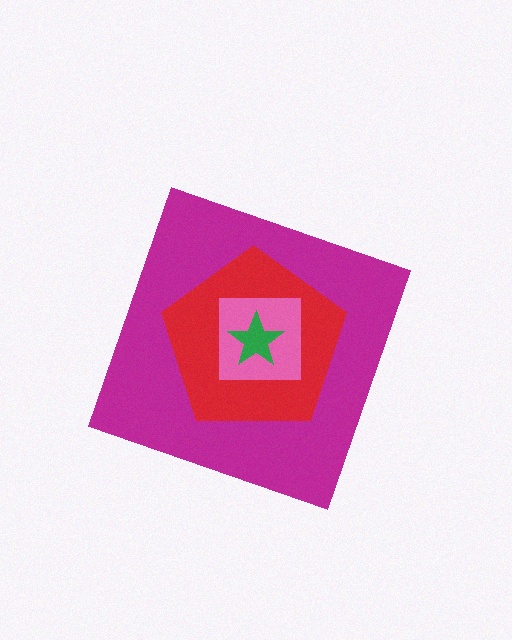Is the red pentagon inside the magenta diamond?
Yes.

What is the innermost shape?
The green star.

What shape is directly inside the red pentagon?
The pink square.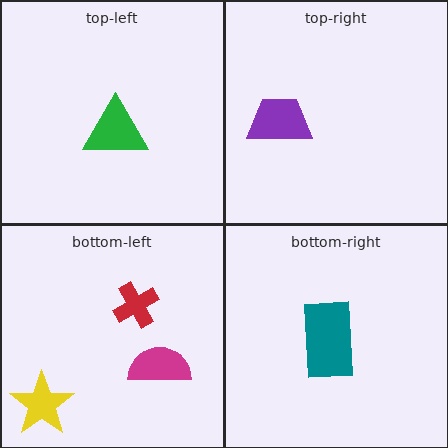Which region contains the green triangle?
The top-left region.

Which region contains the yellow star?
The bottom-left region.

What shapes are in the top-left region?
The green triangle.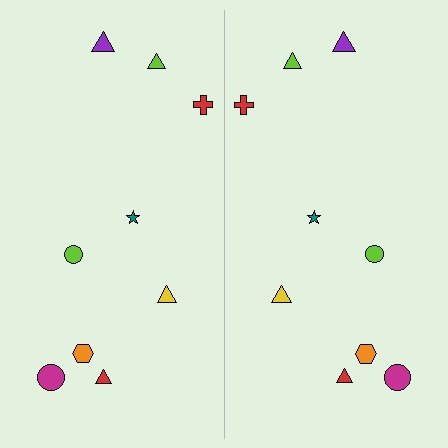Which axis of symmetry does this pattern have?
The pattern has a vertical axis of symmetry running through the center of the image.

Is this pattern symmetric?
Yes, this pattern has bilateral (reflection) symmetry.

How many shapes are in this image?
There are 18 shapes in this image.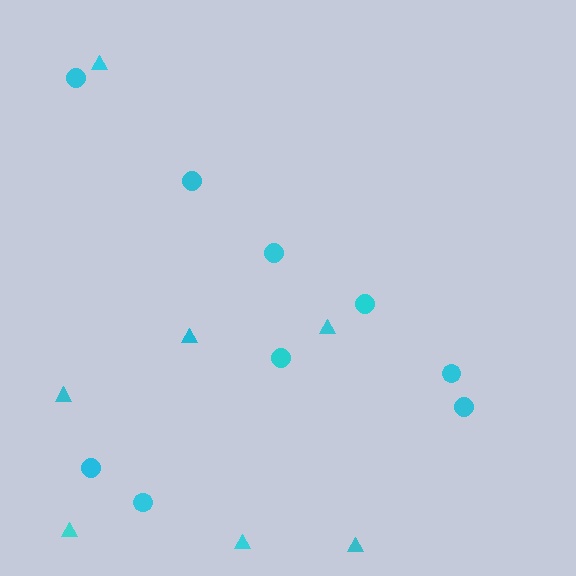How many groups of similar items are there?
There are 2 groups: one group of triangles (7) and one group of circles (9).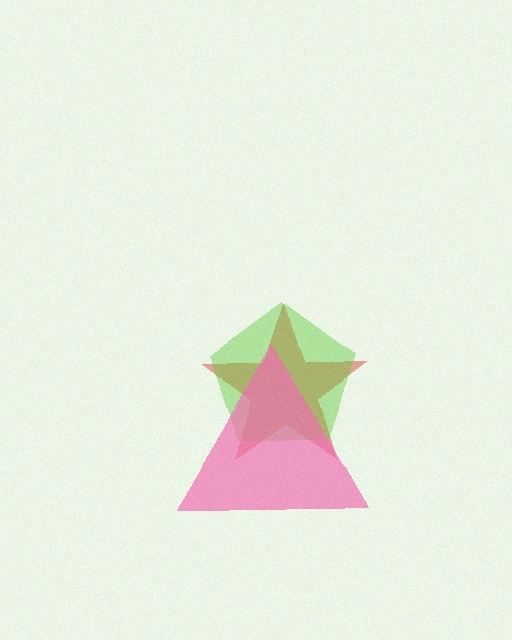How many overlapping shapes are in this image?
There are 3 overlapping shapes in the image.